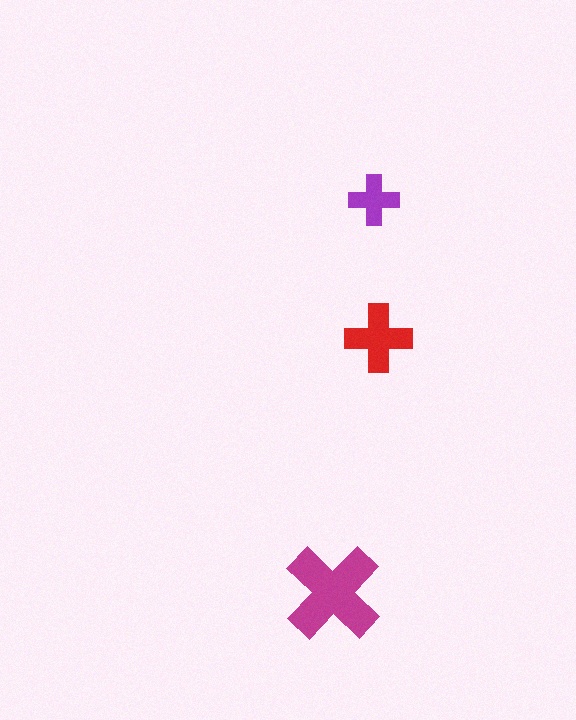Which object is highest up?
The purple cross is topmost.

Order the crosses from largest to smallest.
the magenta one, the red one, the purple one.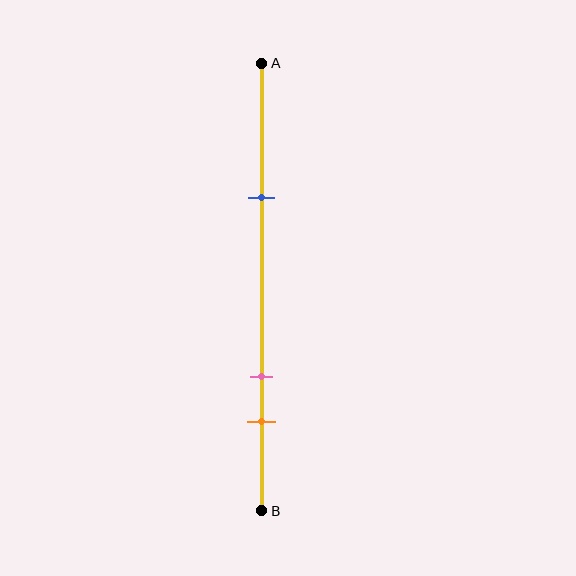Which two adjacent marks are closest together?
The pink and orange marks are the closest adjacent pair.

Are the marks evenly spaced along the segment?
No, the marks are not evenly spaced.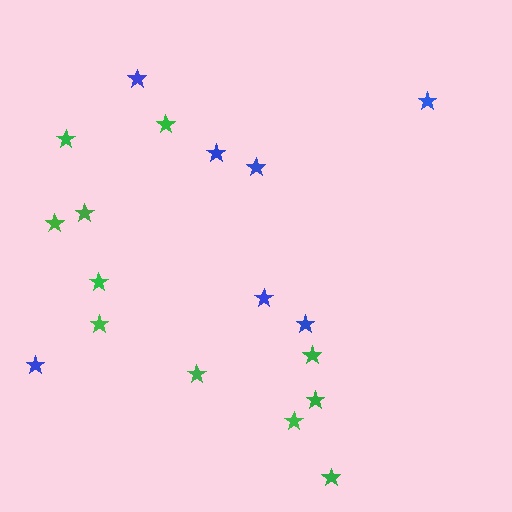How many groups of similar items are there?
There are 2 groups: one group of green stars (11) and one group of blue stars (7).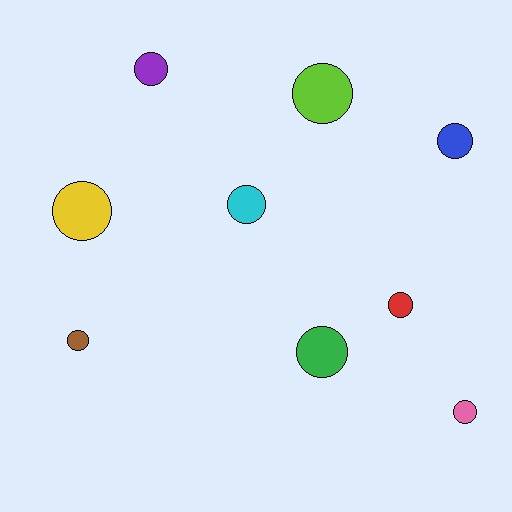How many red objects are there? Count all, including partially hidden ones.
There is 1 red object.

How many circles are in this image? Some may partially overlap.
There are 9 circles.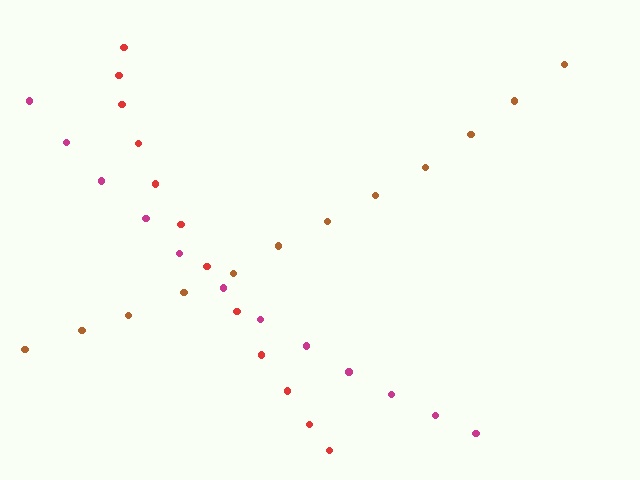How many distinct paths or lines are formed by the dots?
There are 3 distinct paths.